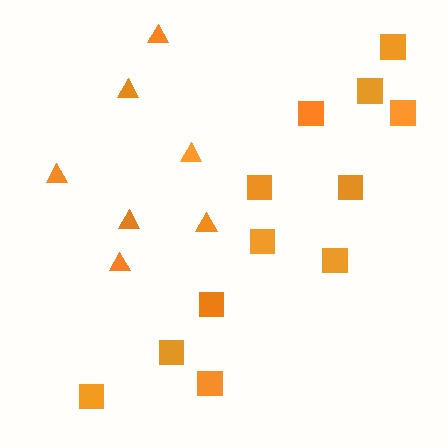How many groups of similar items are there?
There are 2 groups: one group of triangles (7) and one group of squares (12).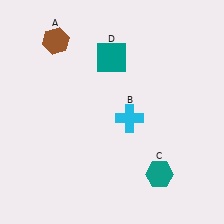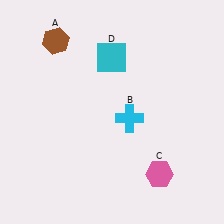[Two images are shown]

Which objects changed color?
C changed from teal to pink. D changed from teal to cyan.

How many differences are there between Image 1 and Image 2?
There are 2 differences between the two images.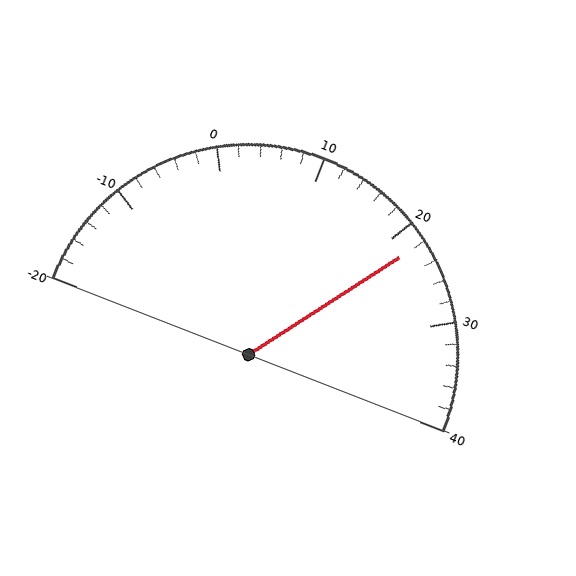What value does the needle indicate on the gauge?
The needle indicates approximately 22.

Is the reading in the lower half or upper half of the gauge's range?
The reading is in the upper half of the range (-20 to 40).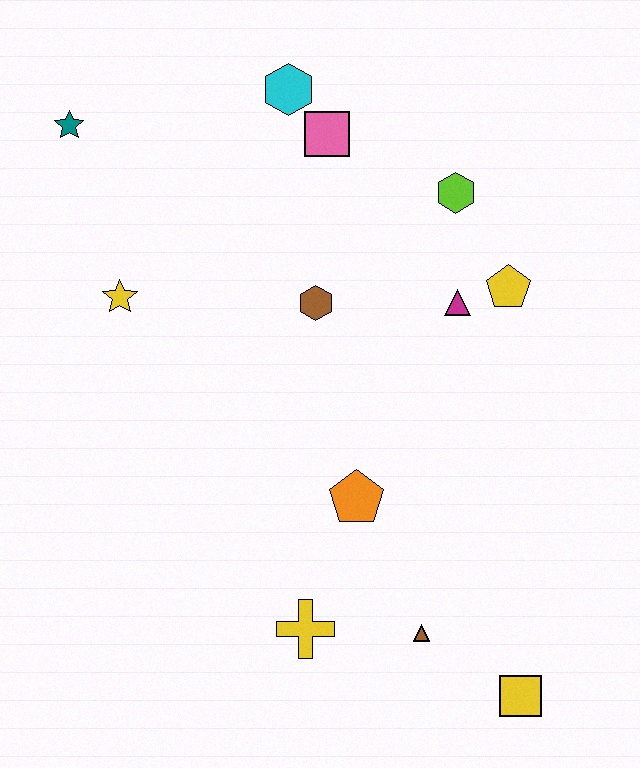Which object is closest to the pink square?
The cyan hexagon is closest to the pink square.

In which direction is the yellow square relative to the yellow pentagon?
The yellow square is below the yellow pentagon.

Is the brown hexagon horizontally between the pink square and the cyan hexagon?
Yes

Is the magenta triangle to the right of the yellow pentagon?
No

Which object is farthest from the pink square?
The yellow square is farthest from the pink square.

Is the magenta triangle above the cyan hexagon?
No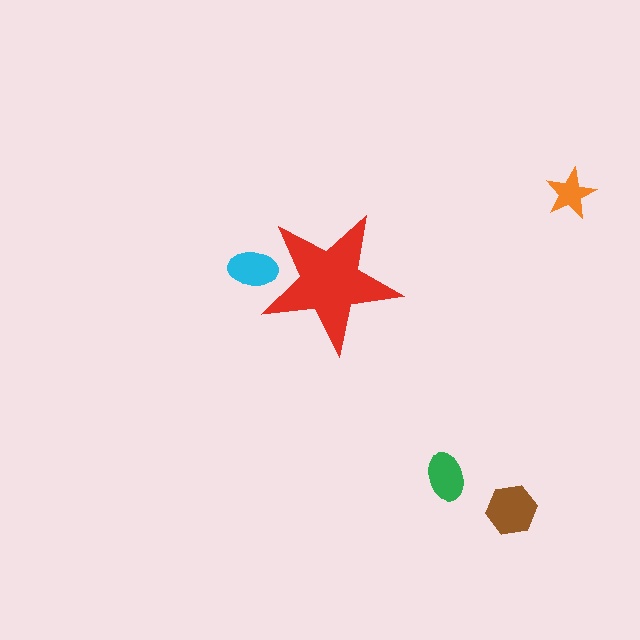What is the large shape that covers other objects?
A red star.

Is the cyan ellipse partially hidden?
Yes, the cyan ellipse is partially hidden behind the red star.